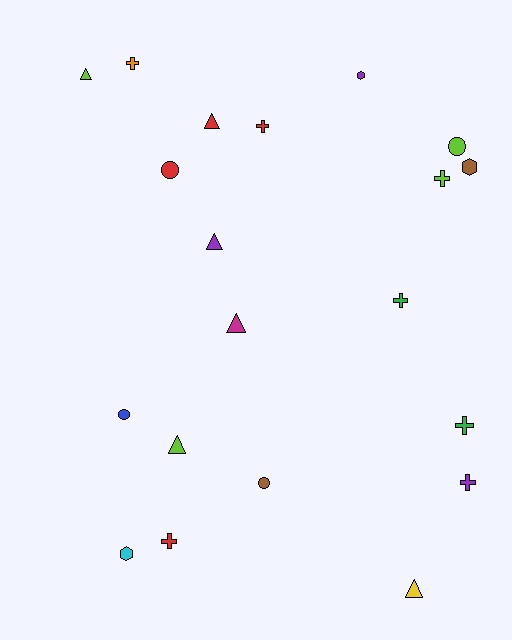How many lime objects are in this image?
There are 4 lime objects.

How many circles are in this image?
There are 4 circles.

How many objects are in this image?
There are 20 objects.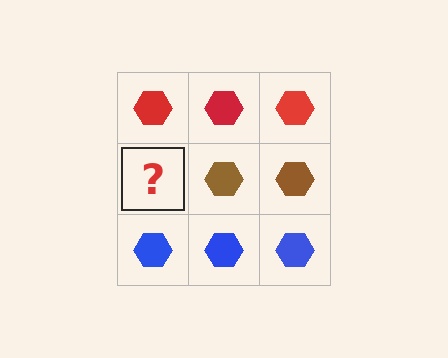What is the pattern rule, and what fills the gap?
The rule is that each row has a consistent color. The gap should be filled with a brown hexagon.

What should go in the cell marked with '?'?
The missing cell should contain a brown hexagon.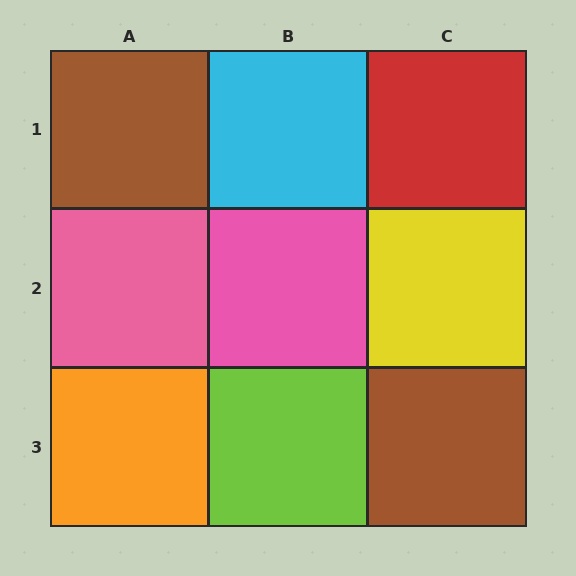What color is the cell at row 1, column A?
Brown.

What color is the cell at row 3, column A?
Orange.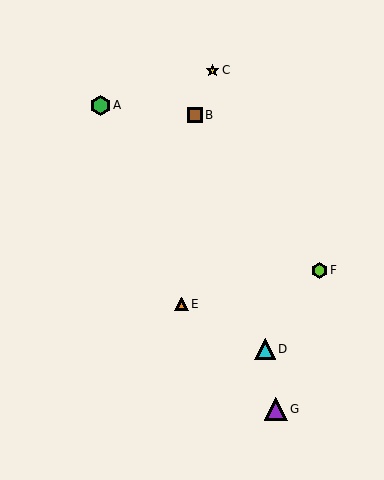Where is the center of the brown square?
The center of the brown square is at (195, 115).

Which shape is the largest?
The purple triangle (labeled G) is the largest.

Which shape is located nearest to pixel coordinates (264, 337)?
The cyan triangle (labeled D) at (265, 349) is nearest to that location.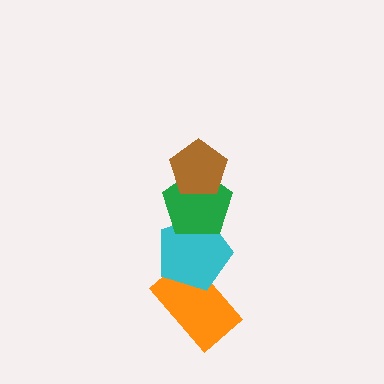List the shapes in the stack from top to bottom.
From top to bottom: the brown pentagon, the green pentagon, the cyan pentagon, the orange rectangle.